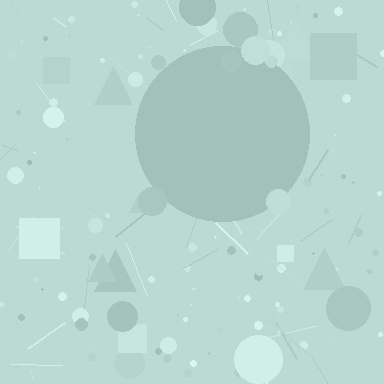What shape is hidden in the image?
A circle is hidden in the image.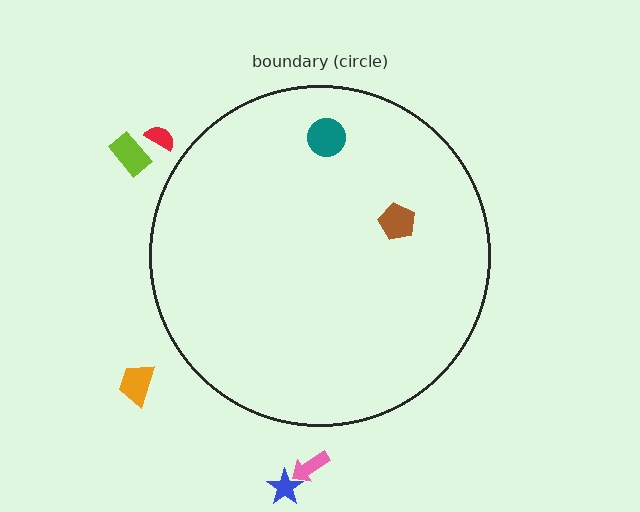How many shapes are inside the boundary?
2 inside, 5 outside.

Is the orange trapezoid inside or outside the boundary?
Outside.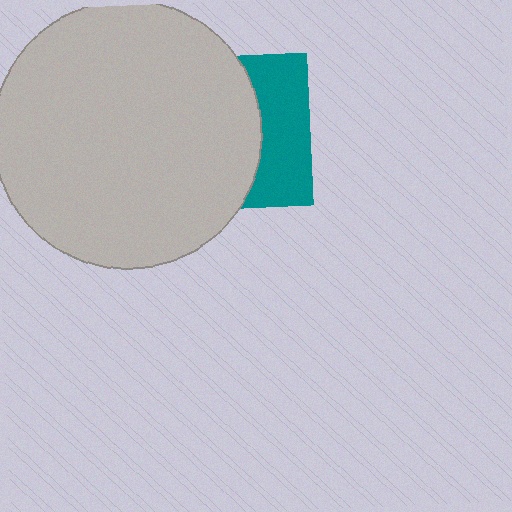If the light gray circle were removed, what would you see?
You would see the complete teal square.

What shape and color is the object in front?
The object in front is a light gray circle.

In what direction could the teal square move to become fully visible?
The teal square could move right. That would shift it out from behind the light gray circle entirely.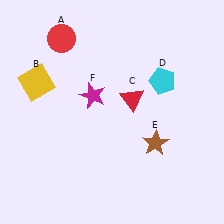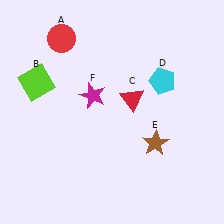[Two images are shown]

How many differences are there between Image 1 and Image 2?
There is 1 difference between the two images.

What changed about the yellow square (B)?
In Image 1, B is yellow. In Image 2, it changed to lime.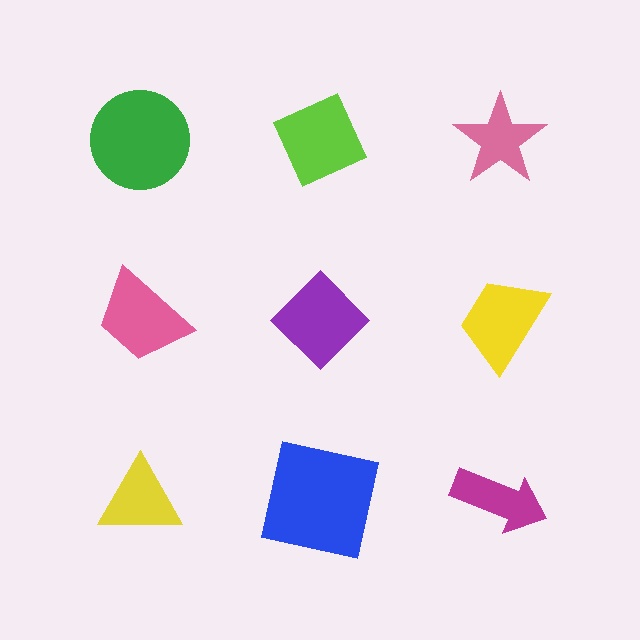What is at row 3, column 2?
A blue square.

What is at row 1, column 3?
A pink star.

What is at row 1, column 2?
A lime diamond.